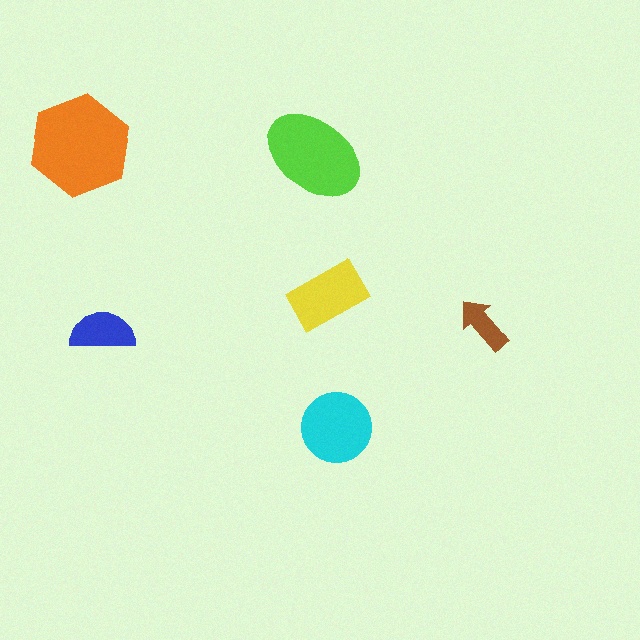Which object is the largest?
The orange hexagon.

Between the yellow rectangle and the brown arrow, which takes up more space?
The yellow rectangle.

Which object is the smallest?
The brown arrow.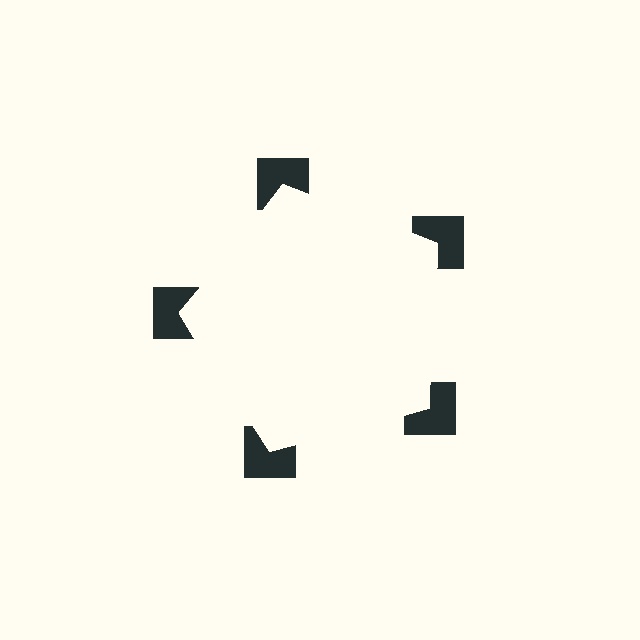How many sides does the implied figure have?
5 sides.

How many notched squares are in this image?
There are 5 — one at each vertex of the illusory pentagon.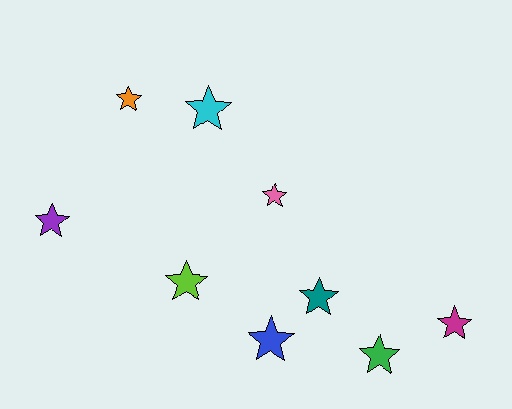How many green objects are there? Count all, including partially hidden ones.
There is 1 green object.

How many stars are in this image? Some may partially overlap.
There are 9 stars.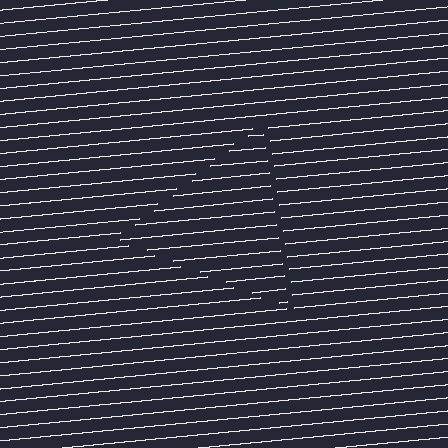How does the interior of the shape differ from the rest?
The interior of the shape contains the same grating, shifted by half a period — the contour is defined by the phase discontinuity where line-ends from the inner and outer gratings abut.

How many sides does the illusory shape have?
3 sides — the line-ends trace a triangle.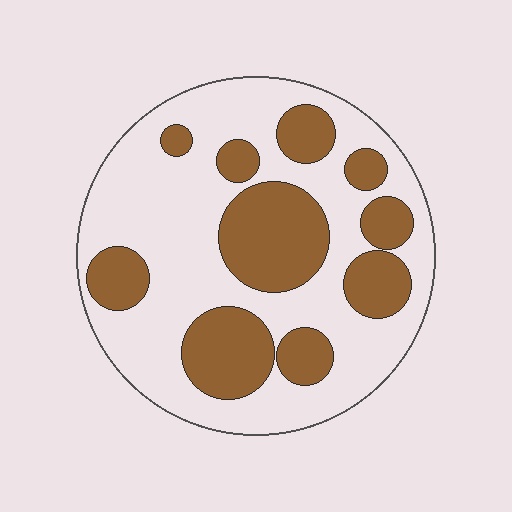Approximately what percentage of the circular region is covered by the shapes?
Approximately 35%.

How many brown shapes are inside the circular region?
10.